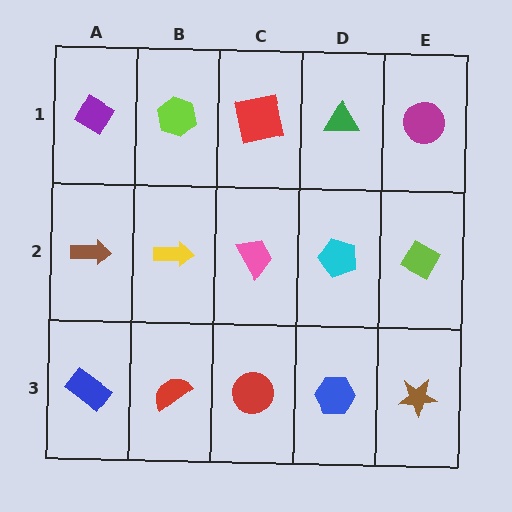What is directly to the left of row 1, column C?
A lime hexagon.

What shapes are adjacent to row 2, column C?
A red square (row 1, column C), a red circle (row 3, column C), a yellow arrow (row 2, column B), a cyan pentagon (row 2, column D).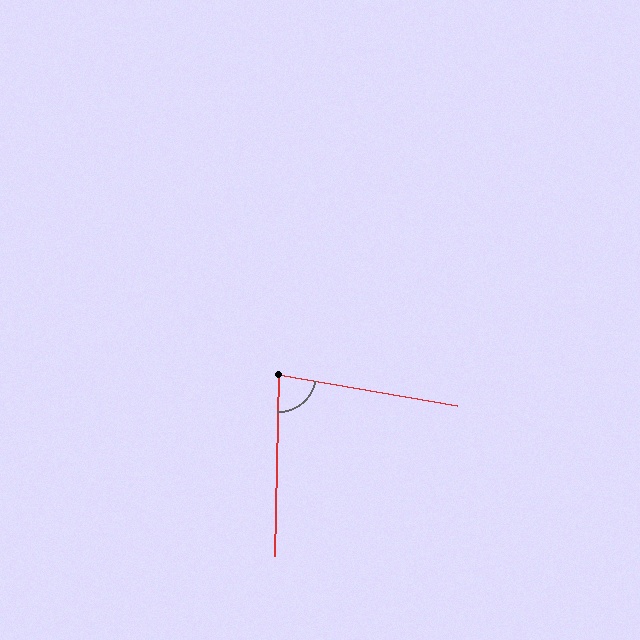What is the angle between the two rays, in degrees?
Approximately 82 degrees.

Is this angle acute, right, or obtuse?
It is acute.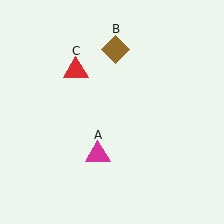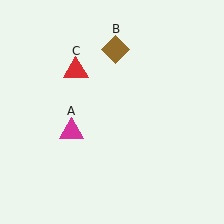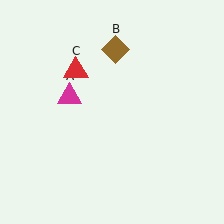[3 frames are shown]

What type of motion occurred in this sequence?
The magenta triangle (object A) rotated clockwise around the center of the scene.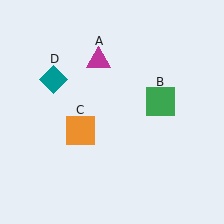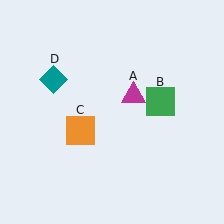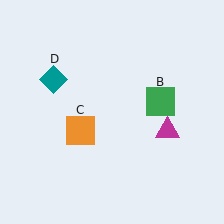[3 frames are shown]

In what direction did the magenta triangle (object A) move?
The magenta triangle (object A) moved down and to the right.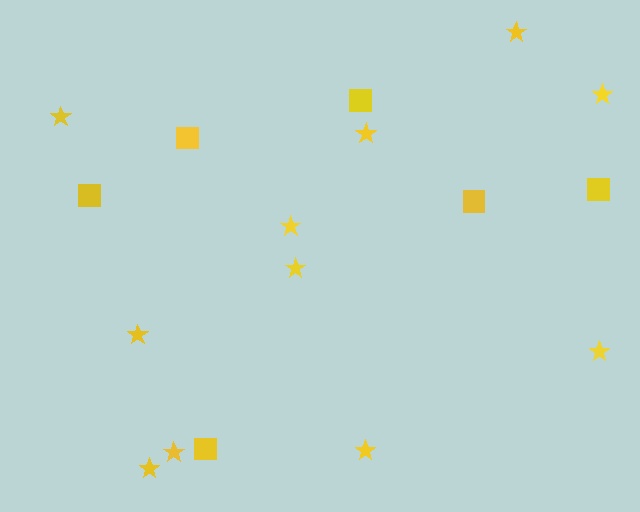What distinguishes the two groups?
There are 2 groups: one group of squares (6) and one group of stars (11).